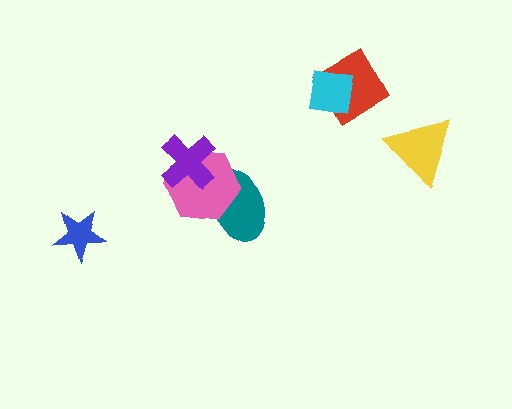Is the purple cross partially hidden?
No, no other shape covers it.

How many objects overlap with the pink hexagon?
2 objects overlap with the pink hexagon.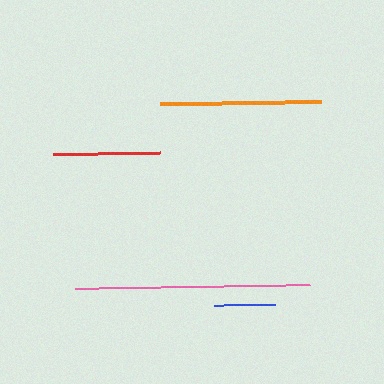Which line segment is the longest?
The pink line is the longest at approximately 235 pixels.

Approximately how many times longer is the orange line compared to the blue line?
The orange line is approximately 2.7 times the length of the blue line.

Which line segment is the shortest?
The blue line is the shortest at approximately 61 pixels.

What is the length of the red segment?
The red segment is approximately 107 pixels long.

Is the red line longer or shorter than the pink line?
The pink line is longer than the red line.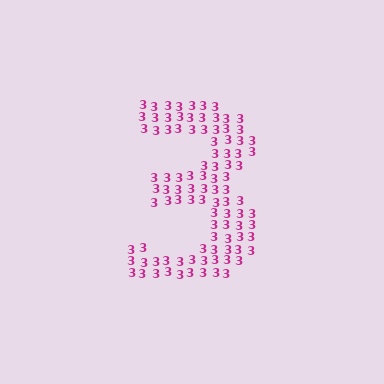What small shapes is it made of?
It is made of small digit 3's.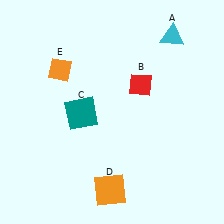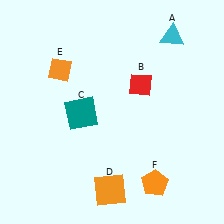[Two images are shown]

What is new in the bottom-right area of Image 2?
An orange pentagon (F) was added in the bottom-right area of Image 2.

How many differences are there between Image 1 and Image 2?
There is 1 difference between the two images.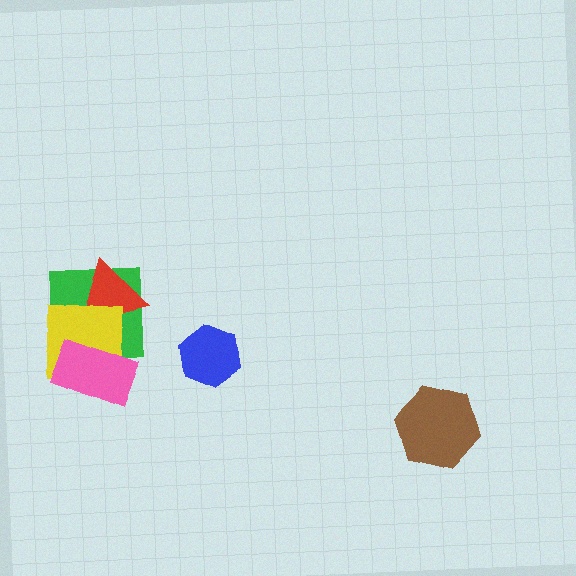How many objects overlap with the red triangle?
2 objects overlap with the red triangle.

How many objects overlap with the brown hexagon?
0 objects overlap with the brown hexagon.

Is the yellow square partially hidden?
Yes, it is partially covered by another shape.